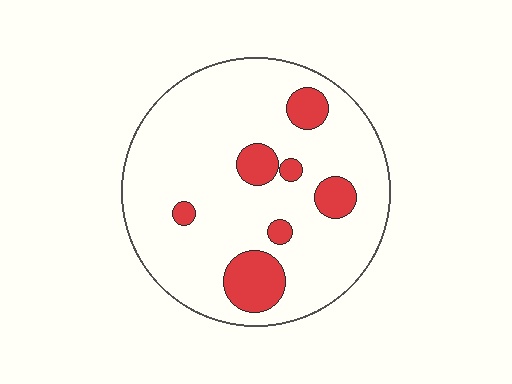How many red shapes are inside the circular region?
7.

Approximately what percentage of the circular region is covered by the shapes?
Approximately 15%.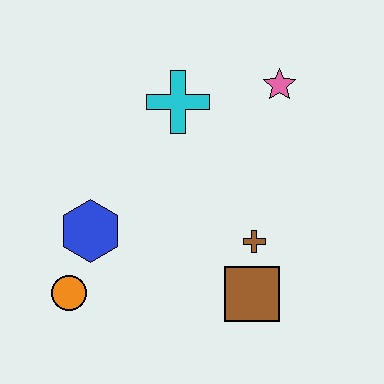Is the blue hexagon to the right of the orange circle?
Yes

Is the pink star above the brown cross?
Yes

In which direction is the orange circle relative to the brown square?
The orange circle is to the left of the brown square.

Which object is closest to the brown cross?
The brown square is closest to the brown cross.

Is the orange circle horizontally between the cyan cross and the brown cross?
No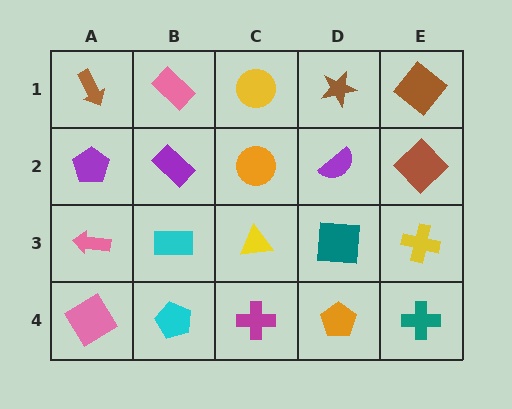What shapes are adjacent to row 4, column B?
A cyan rectangle (row 3, column B), a pink diamond (row 4, column A), a magenta cross (row 4, column C).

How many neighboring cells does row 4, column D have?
3.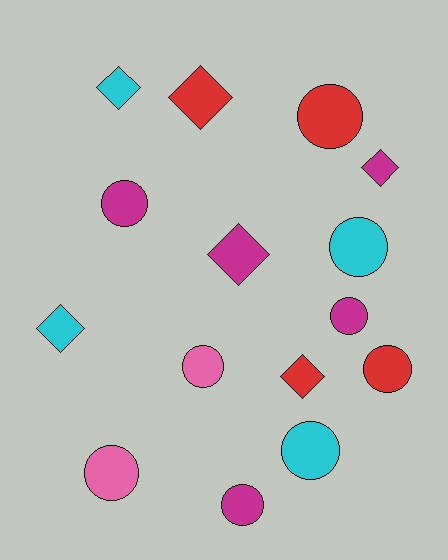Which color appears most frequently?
Magenta, with 5 objects.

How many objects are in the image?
There are 15 objects.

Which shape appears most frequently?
Circle, with 9 objects.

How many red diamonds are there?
There are 2 red diamonds.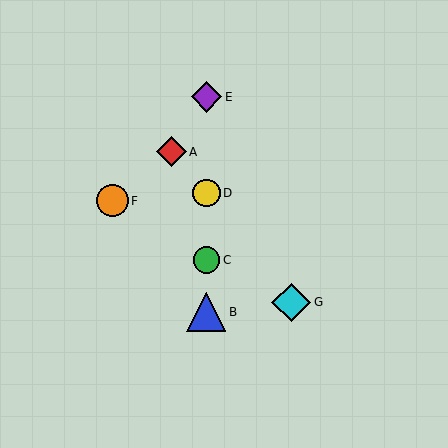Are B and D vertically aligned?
Yes, both are at x≈206.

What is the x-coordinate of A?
Object A is at x≈171.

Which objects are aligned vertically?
Objects B, C, D, E are aligned vertically.